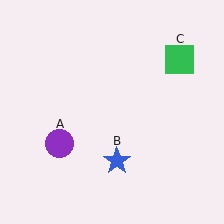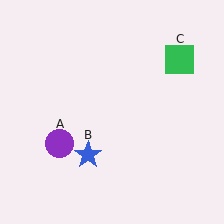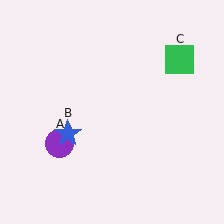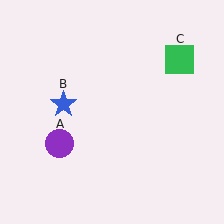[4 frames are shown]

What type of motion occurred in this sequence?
The blue star (object B) rotated clockwise around the center of the scene.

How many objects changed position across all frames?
1 object changed position: blue star (object B).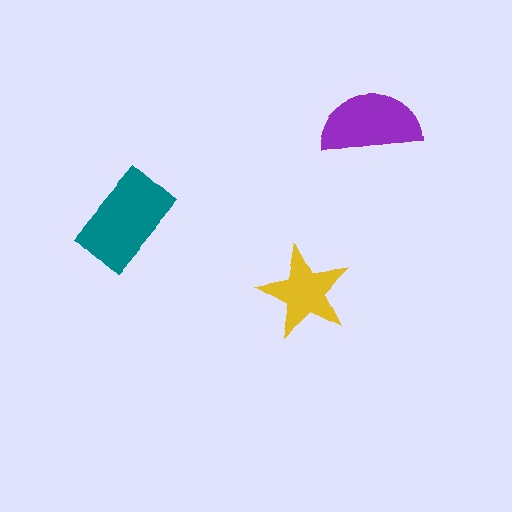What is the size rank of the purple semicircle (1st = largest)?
2nd.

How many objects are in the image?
There are 3 objects in the image.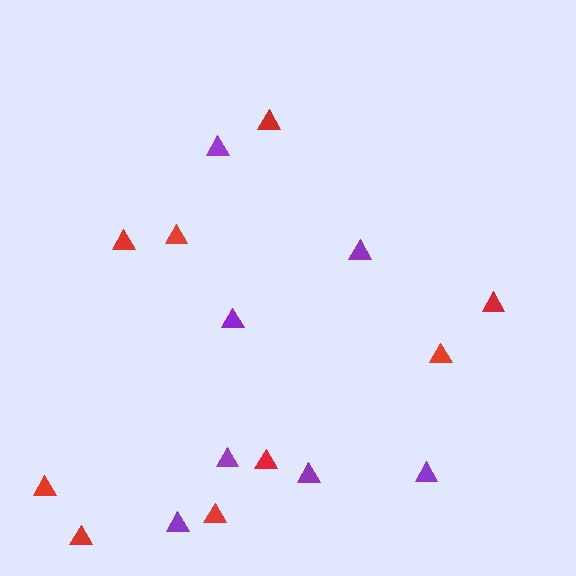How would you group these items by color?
There are 2 groups: one group of purple triangles (7) and one group of red triangles (9).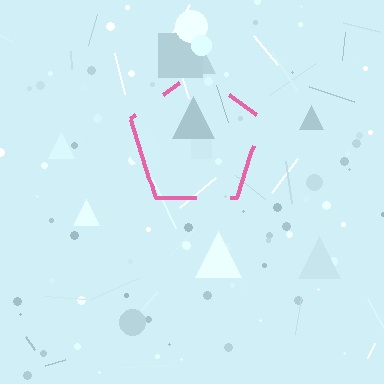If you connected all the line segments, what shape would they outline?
They would outline a pentagon.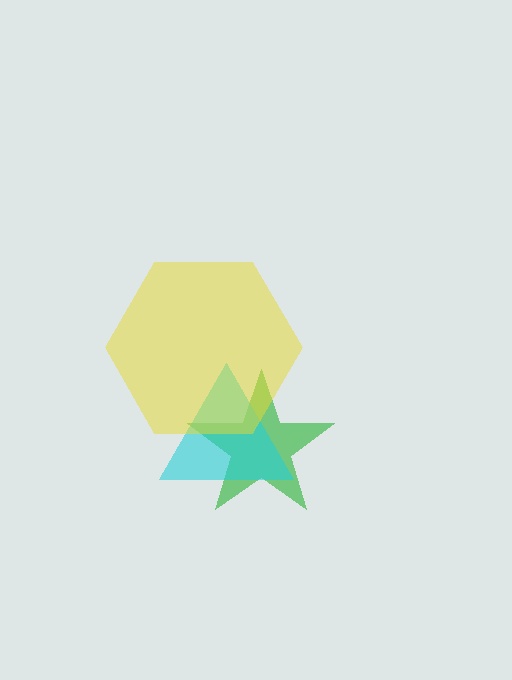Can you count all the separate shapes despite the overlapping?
Yes, there are 3 separate shapes.